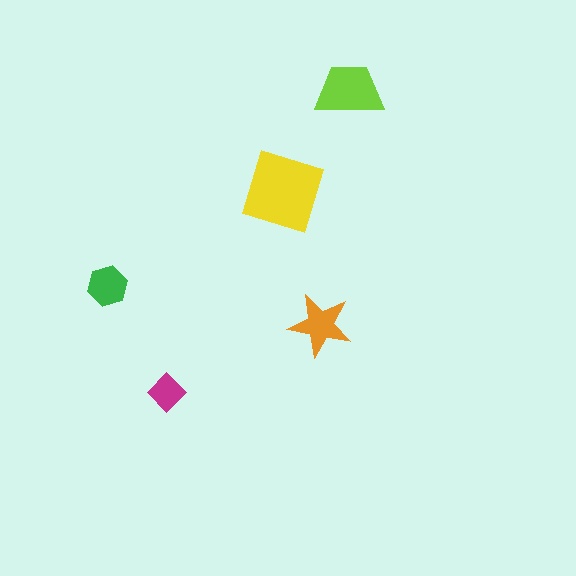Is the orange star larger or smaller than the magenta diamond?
Larger.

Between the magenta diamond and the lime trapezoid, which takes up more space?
The lime trapezoid.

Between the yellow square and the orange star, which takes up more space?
The yellow square.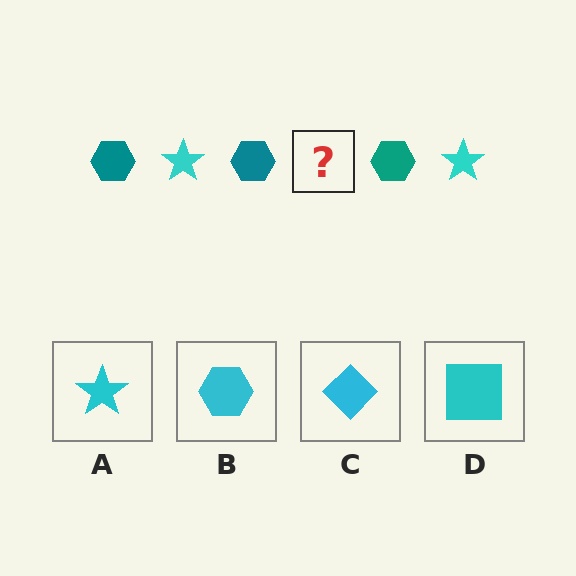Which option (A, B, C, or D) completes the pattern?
A.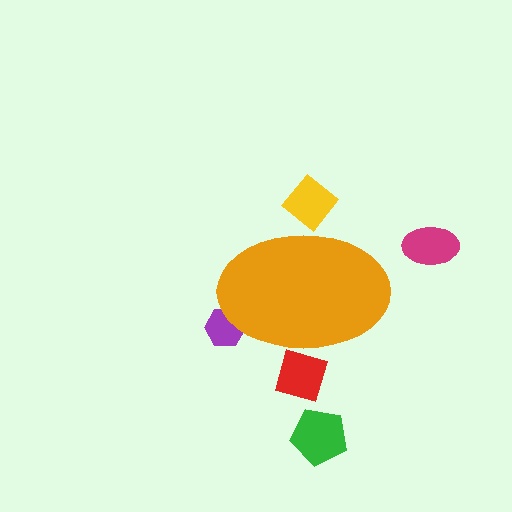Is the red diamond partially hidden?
Yes, the red diamond is partially hidden behind the orange ellipse.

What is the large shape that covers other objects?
An orange ellipse.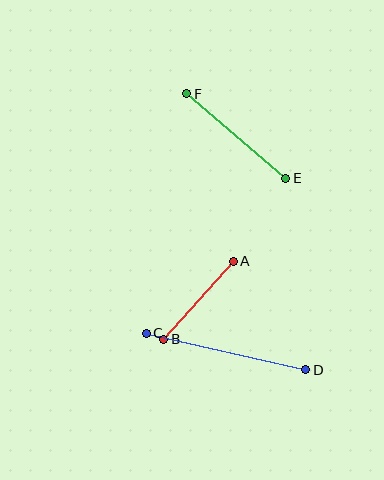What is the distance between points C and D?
The distance is approximately 164 pixels.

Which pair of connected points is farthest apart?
Points C and D are farthest apart.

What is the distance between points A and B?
The distance is approximately 105 pixels.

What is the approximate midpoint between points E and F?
The midpoint is at approximately (236, 136) pixels.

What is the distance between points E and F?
The distance is approximately 130 pixels.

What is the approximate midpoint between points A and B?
The midpoint is at approximately (198, 300) pixels.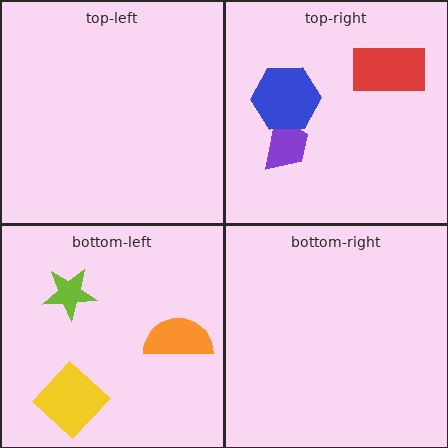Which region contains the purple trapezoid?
The top-right region.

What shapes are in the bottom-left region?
The lime star, the orange semicircle, the yellow diamond.